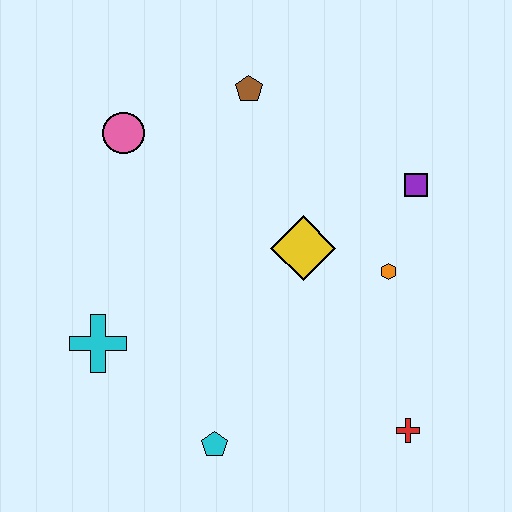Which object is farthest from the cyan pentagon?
The brown pentagon is farthest from the cyan pentagon.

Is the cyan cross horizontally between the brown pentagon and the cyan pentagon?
No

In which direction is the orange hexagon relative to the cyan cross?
The orange hexagon is to the right of the cyan cross.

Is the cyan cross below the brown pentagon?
Yes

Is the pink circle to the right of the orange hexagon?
No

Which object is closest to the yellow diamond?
The orange hexagon is closest to the yellow diamond.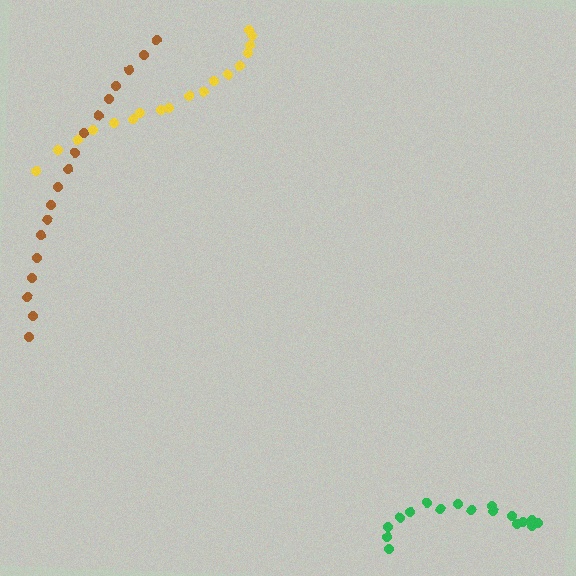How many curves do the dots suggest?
There are 3 distinct paths.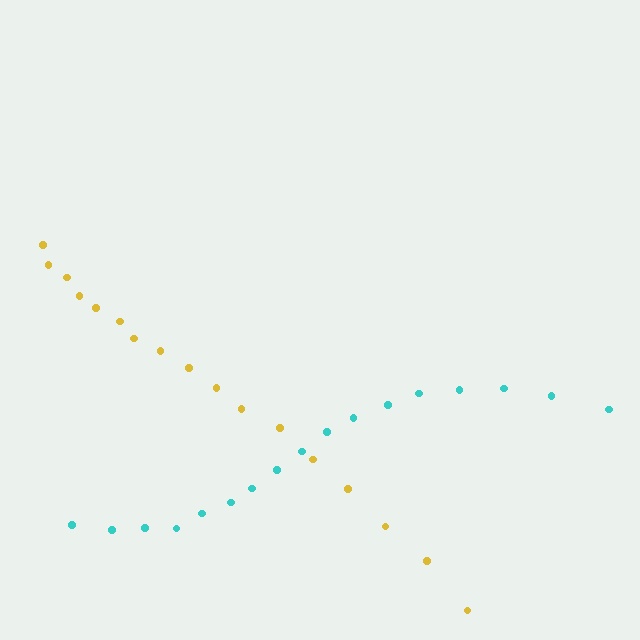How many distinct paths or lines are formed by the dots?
There are 2 distinct paths.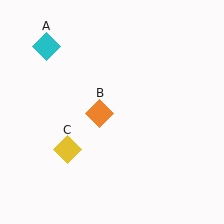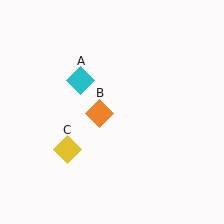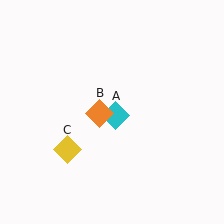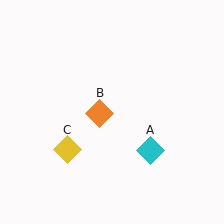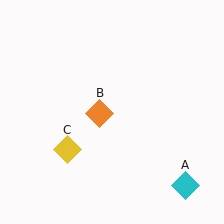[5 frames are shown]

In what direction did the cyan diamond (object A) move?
The cyan diamond (object A) moved down and to the right.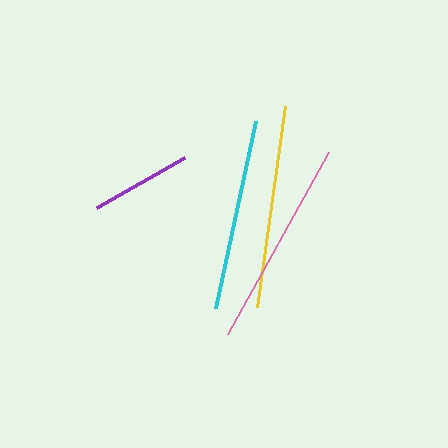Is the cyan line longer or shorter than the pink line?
The pink line is longer than the cyan line.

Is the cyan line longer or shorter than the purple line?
The cyan line is longer than the purple line.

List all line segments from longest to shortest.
From longest to shortest: pink, yellow, cyan, purple.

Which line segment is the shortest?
The purple line is the shortest at approximately 101 pixels.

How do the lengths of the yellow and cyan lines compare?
The yellow and cyan lines are approximately the same length.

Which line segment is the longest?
The pink line is the longest at approximately 208 pixels.